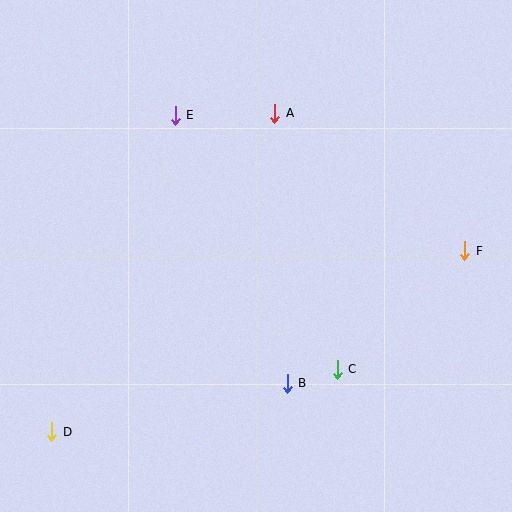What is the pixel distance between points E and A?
The distance between E and A is 99 pixels.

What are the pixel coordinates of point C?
Point C is at (337, 369).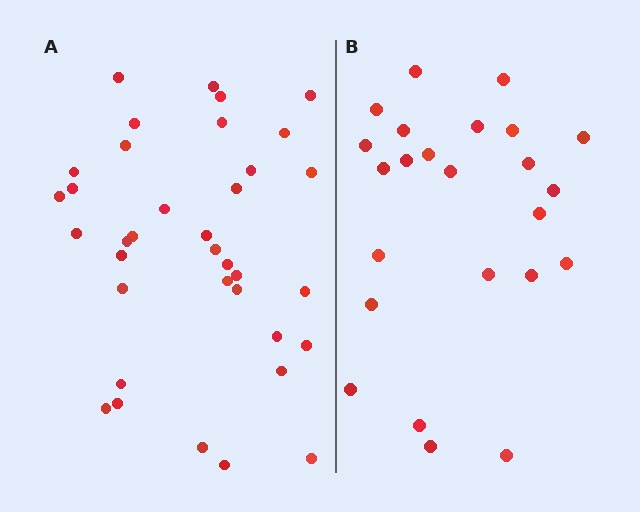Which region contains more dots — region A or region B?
Region A (the left region) has more dots.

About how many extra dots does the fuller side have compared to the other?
Region A has roughly 12 or so more dots than region B.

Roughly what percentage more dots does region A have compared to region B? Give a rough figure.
About 50% more.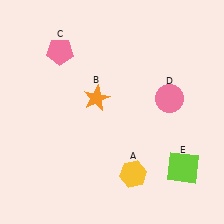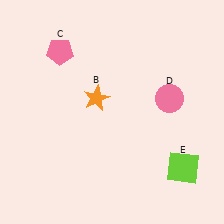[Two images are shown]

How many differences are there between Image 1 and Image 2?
There is 1 difference between the two images.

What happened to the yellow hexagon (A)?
The yellow hexagon (A) was removed in Image 2. It was in the bottom-right area of Image 1.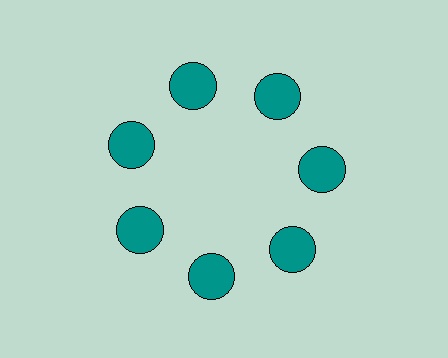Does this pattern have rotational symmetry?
Yes, this pattern has 7-fold rotational symmetry. It looks the same after rotating 51 degrees around the center.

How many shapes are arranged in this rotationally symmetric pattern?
There are 7 shapes, arranged in 7 groups of 1.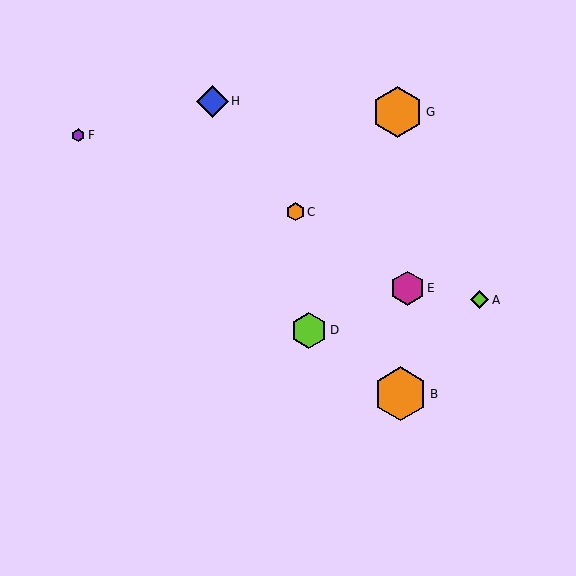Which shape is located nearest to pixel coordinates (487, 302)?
The lime diamond (labeled A) at (479, 300) is nearest to that location.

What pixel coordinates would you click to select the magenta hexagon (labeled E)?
Click at (407, 288) to select the magenta hexagon E.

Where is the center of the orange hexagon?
The center of the orange hexagon is at (401, 394).